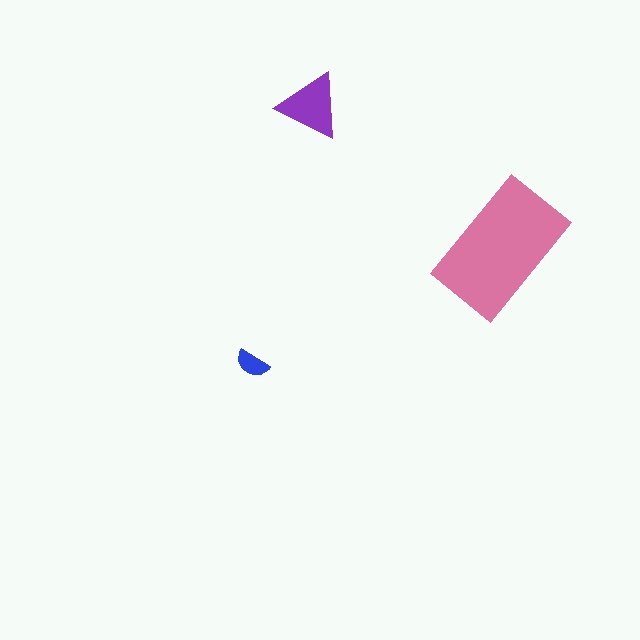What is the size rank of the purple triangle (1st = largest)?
2nd.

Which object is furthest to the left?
The blue semicircle is leftmost.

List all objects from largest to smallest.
The pink rectangle, the purple triangle, the blue semicircle.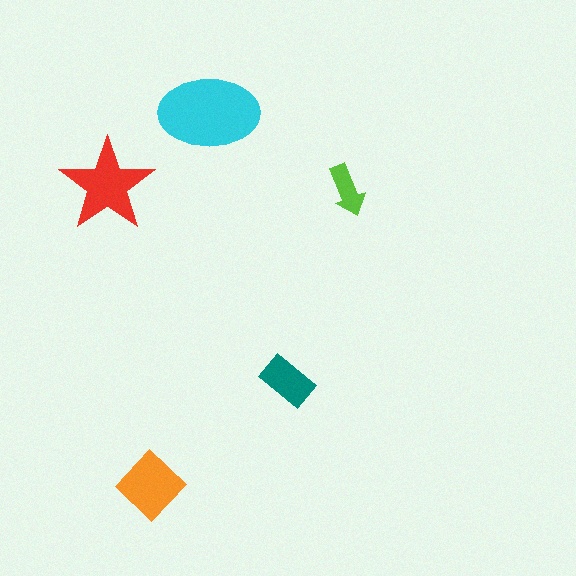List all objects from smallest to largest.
The lime arrow, the teal rectangle, the orange diamond, the red star, the cyan ellipse.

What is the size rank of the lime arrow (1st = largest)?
5th.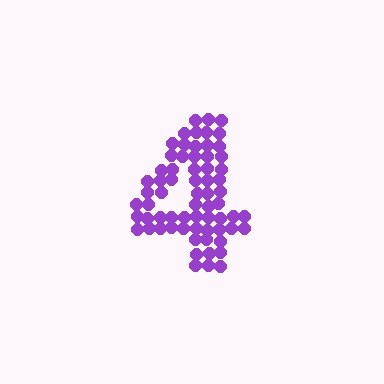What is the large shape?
The large shape is the digit 4.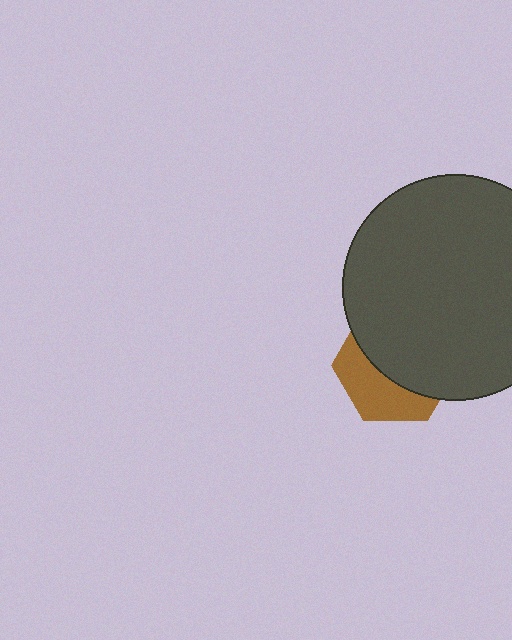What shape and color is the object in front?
The object in front is a dark gray circle.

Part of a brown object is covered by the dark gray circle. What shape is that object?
It is a hexagon.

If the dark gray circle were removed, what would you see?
You would see the complete brown hexagon.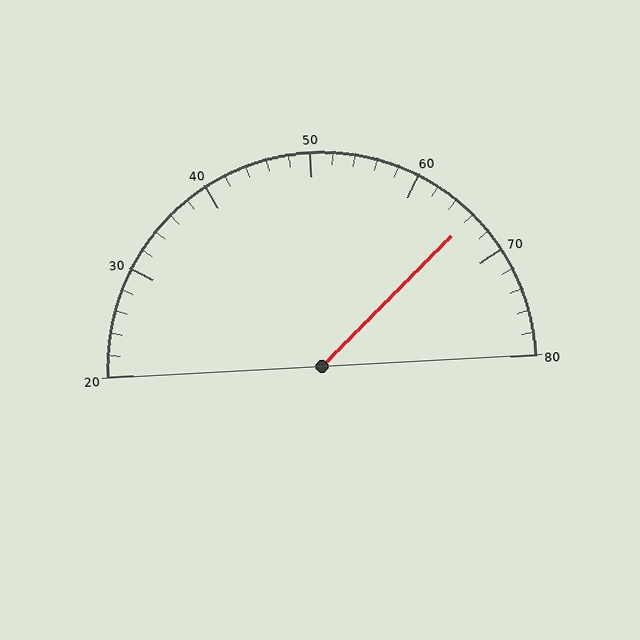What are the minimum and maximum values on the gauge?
The gauge ranges from 20 to 80.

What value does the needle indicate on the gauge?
The needle indicates approximately 66.